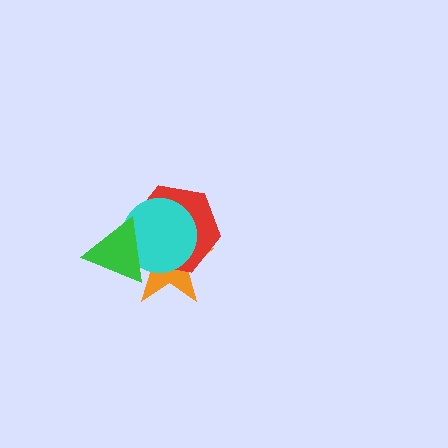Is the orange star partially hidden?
Yes, it is partially covered by another shape.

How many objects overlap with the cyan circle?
3 objects overlap with the cyan circle.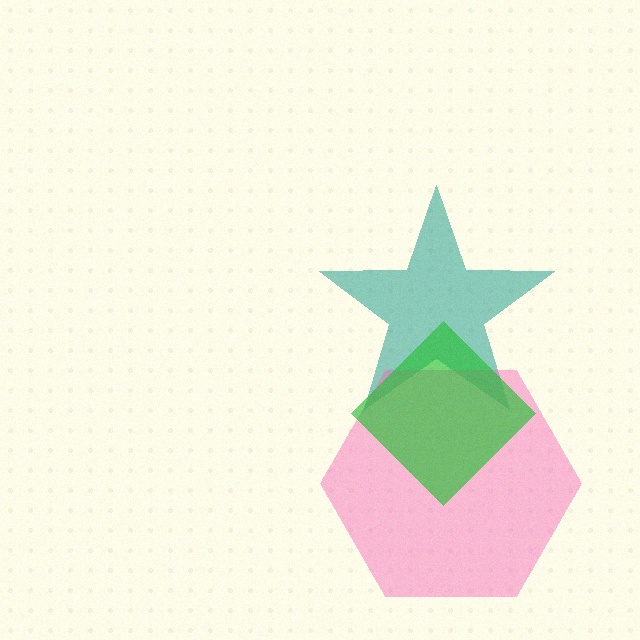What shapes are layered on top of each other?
The layered shapes are: a teal star, a pink hexagon, a green diamond.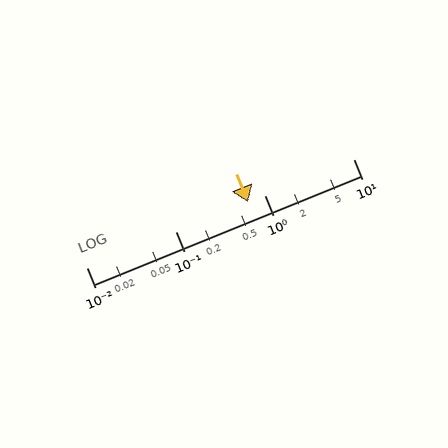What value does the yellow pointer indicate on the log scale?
The pointer indicates approximately 0.65.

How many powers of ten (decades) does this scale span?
The scale spans 3 decades, from 0.01 to 10.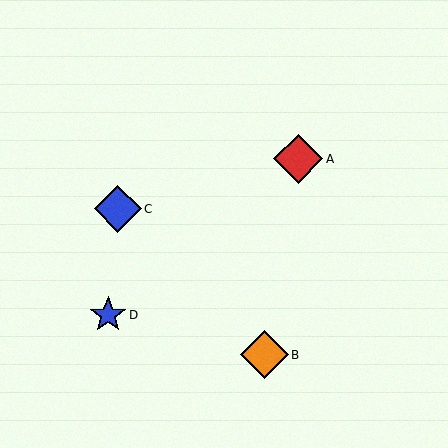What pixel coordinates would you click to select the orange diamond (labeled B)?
Click at (265, 355) to select the orange diamond B.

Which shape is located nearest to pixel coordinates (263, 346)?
The orange diamond (labeled B) at (265, 355) is nearest to that location.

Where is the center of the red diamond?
The center of the red diamond is at (298, 159).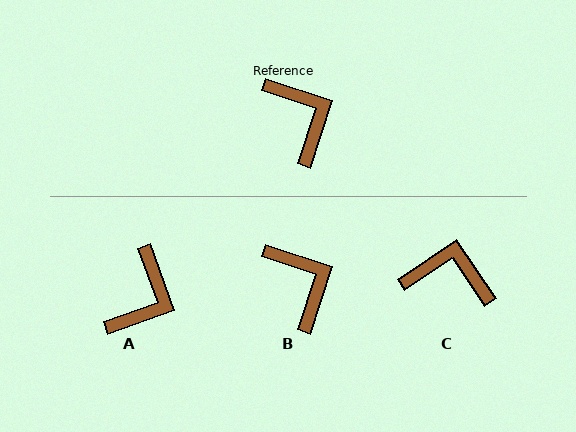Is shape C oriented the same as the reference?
No, it is off by about 52 degrees.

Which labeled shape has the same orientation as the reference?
B.